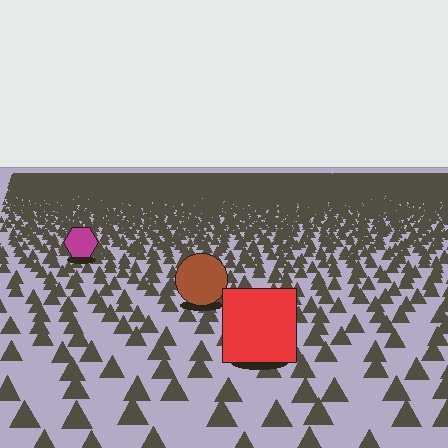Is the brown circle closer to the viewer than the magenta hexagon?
Yes. The brown circle is closer — you can tell from the texture gradient: the ground texture is coarser near it.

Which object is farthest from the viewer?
The magenta hexagon is farthest from the viewer. It appears smaller and the ground texture around it is denser.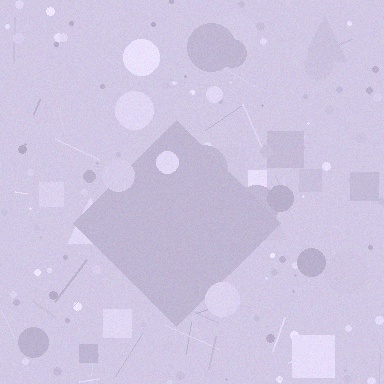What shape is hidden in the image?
A diamond is hidden in the image.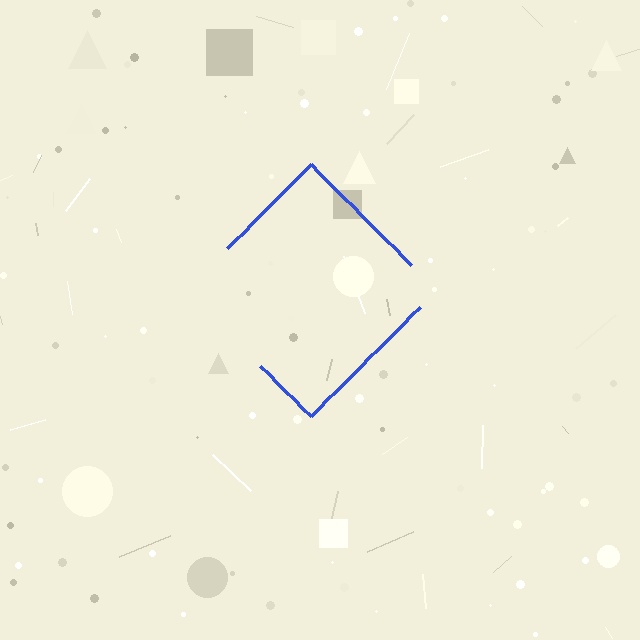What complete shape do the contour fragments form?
The contour fragments form a diamond.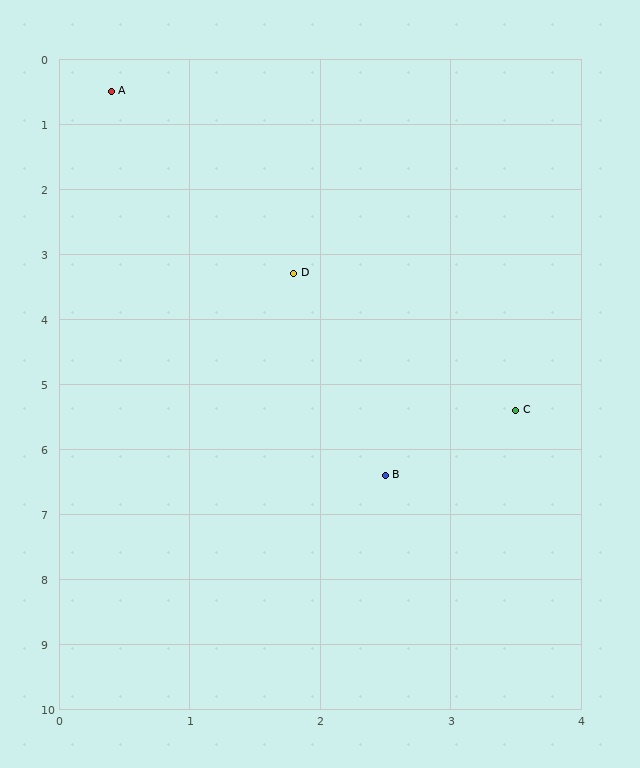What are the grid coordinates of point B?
Point B is at approximately (2.5, 6.4).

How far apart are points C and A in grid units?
Points C and A are about 5.8 grid units apart.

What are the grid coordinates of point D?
Point D is at approximately (1.8, 3.3).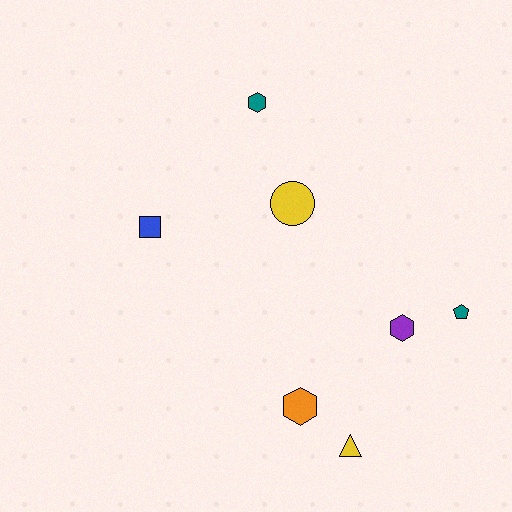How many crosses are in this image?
There are no crosses.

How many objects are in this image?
There are 7 objects.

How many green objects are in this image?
There are no green objects.